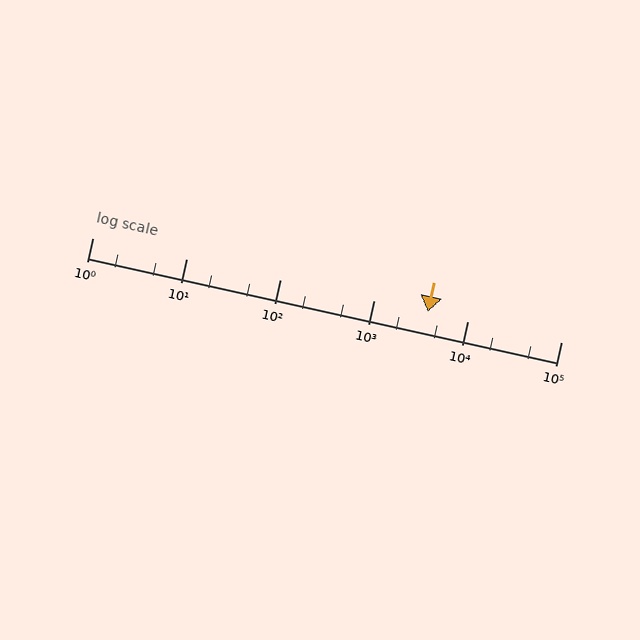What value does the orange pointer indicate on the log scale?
The pointer indicates approximately 3800.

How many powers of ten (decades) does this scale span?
The scale spans 5 decades, from 1 to 100000.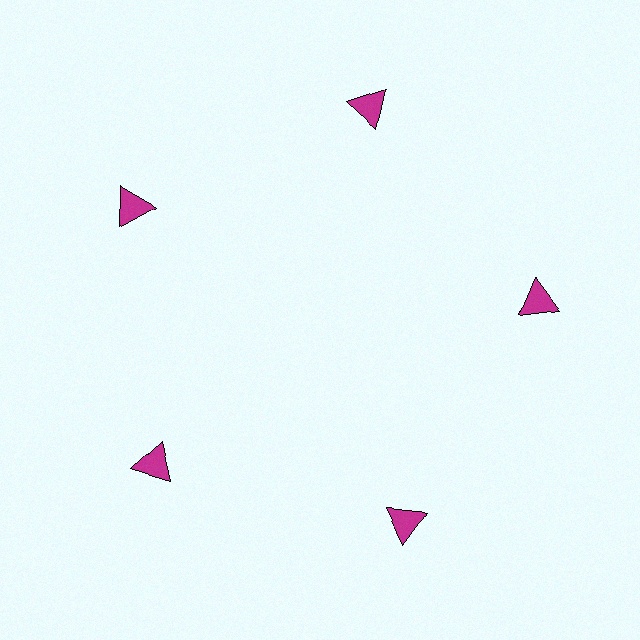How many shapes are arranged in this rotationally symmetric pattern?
There are 5 shapes, arranged in 5 groups of 1.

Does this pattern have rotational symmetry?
Yes, this pattern has 5-fold rotational symmetry. It looks the same after rotating 72 degrees around the center.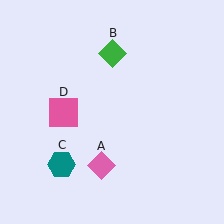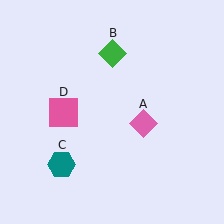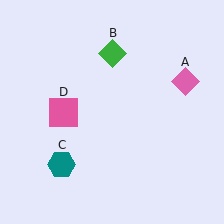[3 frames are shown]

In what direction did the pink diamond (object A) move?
The pink diamond (object A) moved up and to the right.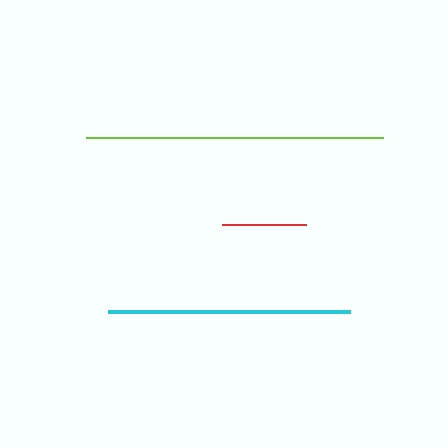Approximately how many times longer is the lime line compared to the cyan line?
The lime line is approximately 1.2 times the length of the cyan line.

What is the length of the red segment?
The red segment is approximately 84 pixels long.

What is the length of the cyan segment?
The cyan segment is approximately 242 pixels long.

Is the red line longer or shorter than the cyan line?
The cyan line is longer than the red line.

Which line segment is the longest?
The lime line is the longest at approximately 297 pixels.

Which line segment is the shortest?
The red line is the shortest at approximately 84 pixels.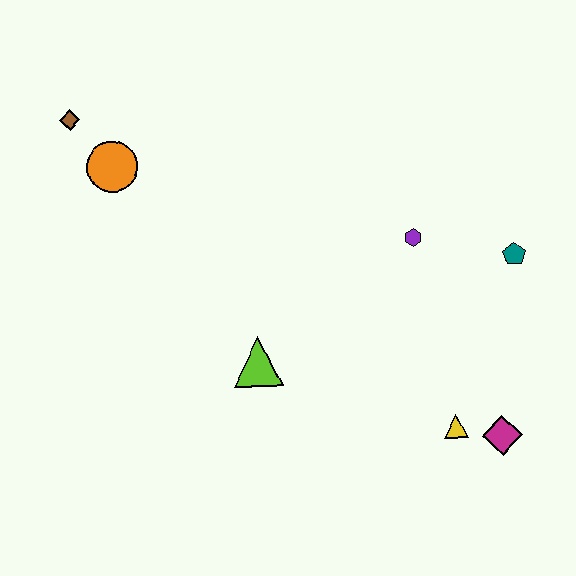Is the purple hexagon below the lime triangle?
No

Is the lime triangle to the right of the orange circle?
Yes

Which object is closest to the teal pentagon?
The purple hexagon is closest to the teal pentagon.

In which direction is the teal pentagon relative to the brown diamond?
The teal pentagon is to the right of the brown diamond.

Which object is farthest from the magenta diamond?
The brown diamond is farthest from the magenta diamond.